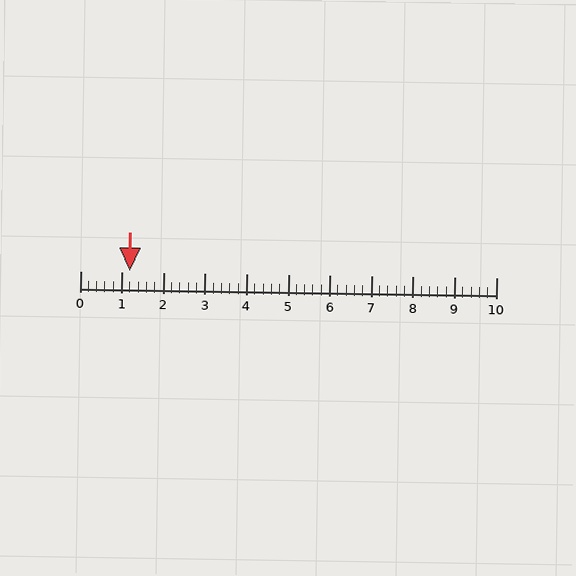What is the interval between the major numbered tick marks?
The major tick marks are spaced 1 units apart.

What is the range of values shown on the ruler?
The ruler shows values from 0 to 10.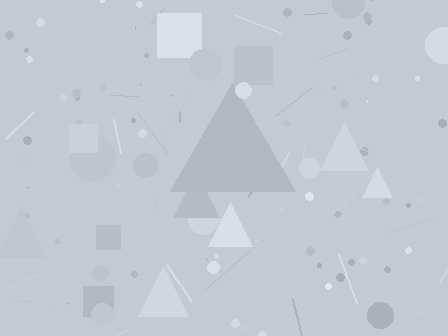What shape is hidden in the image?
A triangle is hidden in the image.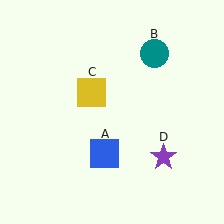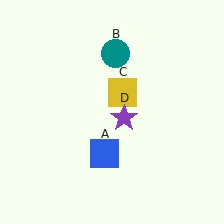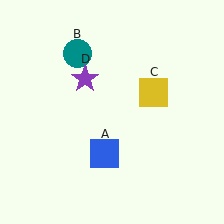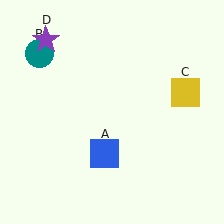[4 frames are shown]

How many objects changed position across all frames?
3 objects changed position: teal circle (object B), yellow square (object C), purple star (object D).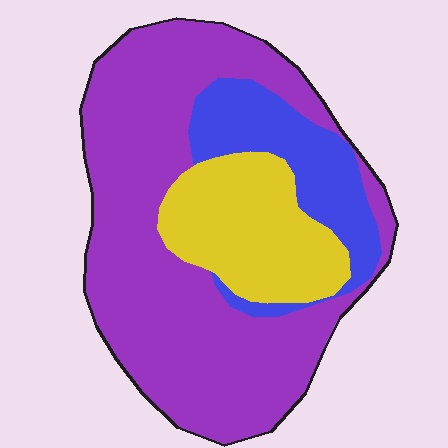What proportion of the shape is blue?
Blue covers 17% of the shape.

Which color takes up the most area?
Purple, at roughly 60%.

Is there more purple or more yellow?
Purple.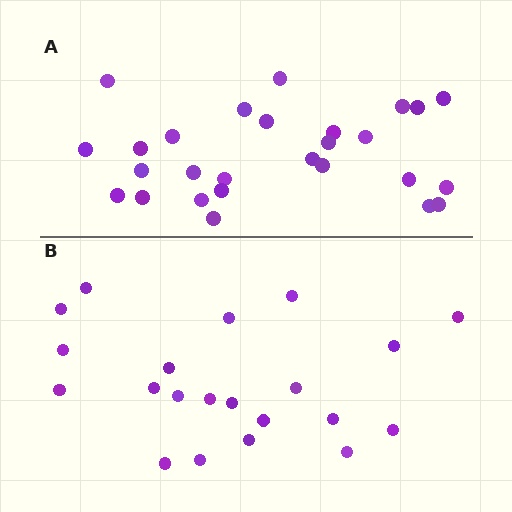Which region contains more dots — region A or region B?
Region A (the top region) has more dots.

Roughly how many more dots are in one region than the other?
Region A has about 6 more dots than region B.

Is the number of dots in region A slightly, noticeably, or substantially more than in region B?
Region A has noticeably more, but not dramatically so. The ratio is roughly 1.3 to 1.